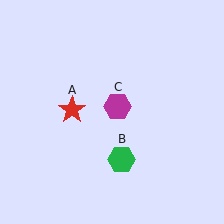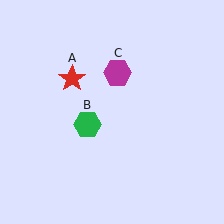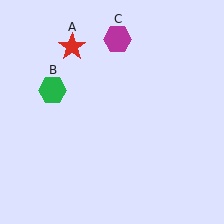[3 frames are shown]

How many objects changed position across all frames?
3 objects changed position: red star (object A), green hexagon (object B), magenta hexagon (object C).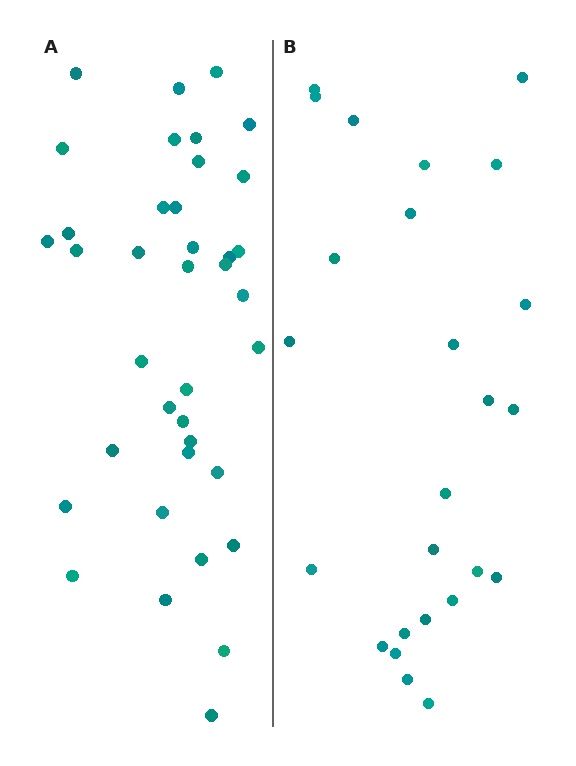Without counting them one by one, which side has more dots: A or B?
Region A (the left region) has more dots.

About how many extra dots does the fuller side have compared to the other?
Region A has approximately 15 more dots than region B.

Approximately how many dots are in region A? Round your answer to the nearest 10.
About 40 dots. (The exact count is 38, which rounds to 40.)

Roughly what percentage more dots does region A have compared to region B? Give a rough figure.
About 50% more.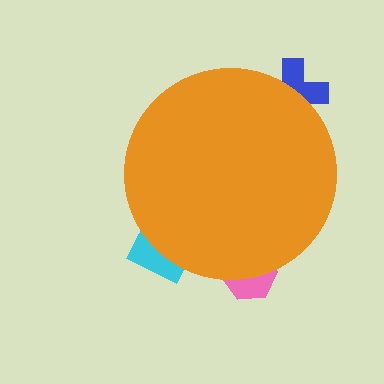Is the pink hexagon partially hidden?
Yes, the pink hexagon is partially hidden behind the orange circle.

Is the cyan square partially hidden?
Yes, the cyan square is partially hidden behind the orange circle.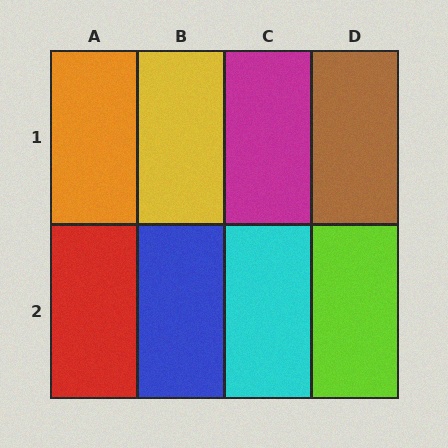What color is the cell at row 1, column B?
Yellow.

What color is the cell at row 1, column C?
Magenta.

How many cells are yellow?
1 cell is yellow.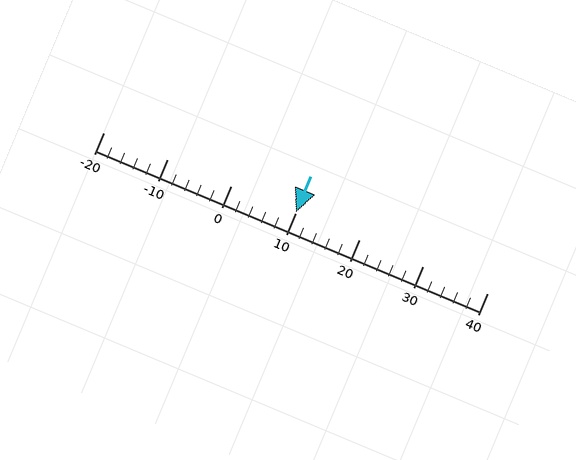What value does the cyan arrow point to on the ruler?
The cyan arrow points to approximately 10.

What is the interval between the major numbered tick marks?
The major tick marks are spaced 10 units apart.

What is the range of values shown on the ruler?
The ruler shows values from -20 to 40.